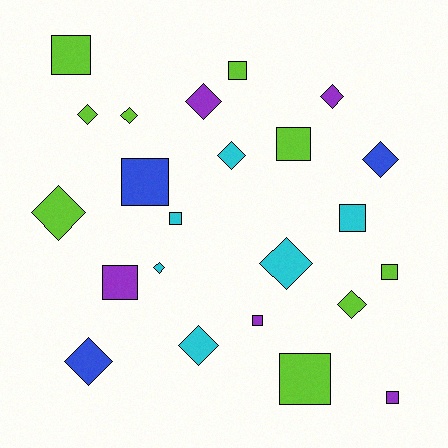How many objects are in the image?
There are 23 objects.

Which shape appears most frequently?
Diamond, with 12 objects.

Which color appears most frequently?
Lime, with 9 objects.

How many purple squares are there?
There are 3 purple squares.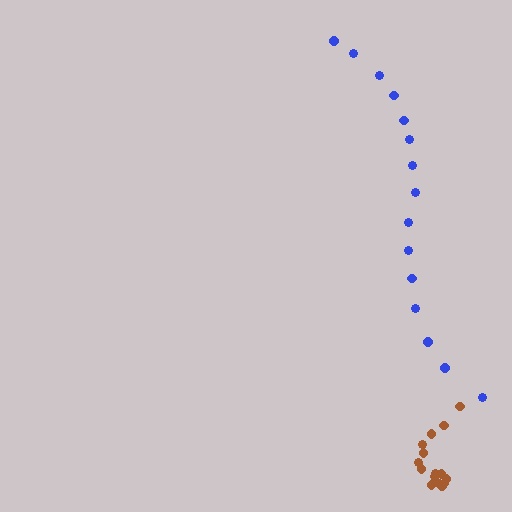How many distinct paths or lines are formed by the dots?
There are 2 distinct paths.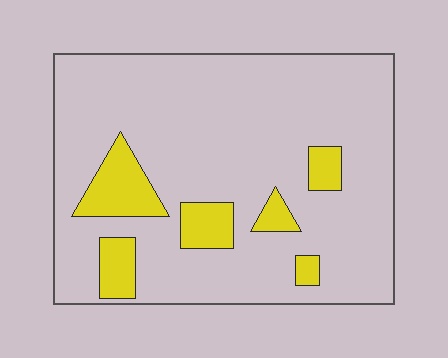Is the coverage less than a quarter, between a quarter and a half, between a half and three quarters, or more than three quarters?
Less than a quarter.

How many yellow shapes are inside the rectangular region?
6.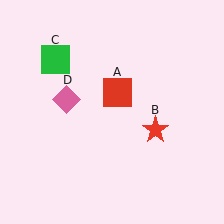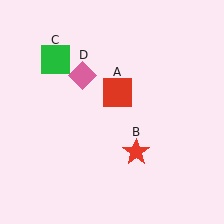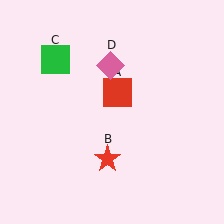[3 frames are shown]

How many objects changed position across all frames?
2 objects changed position: red star (object B), pink diamond (object D).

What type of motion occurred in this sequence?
The red star (object B), pink diamond (object D) rotated clockwise around the center of the scene.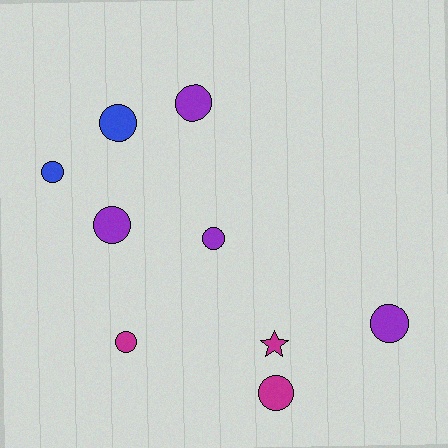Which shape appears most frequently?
Circle, with 8 objects.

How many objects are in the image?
There are 9 objects.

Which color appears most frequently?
Purple, with 4 objects.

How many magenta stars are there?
There is 1 magenta star.